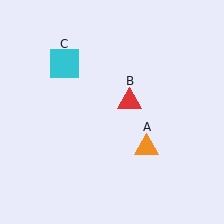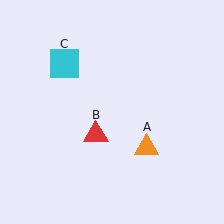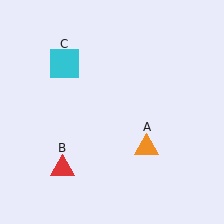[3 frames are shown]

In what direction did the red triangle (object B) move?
The red triangle (object B) moved down and to the left.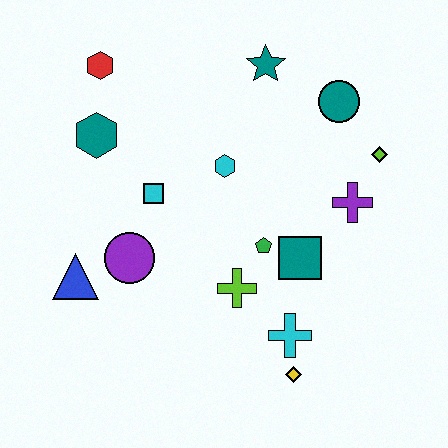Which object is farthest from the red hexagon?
The yellow diamond is farthest from the red hexagon.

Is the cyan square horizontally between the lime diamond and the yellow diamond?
No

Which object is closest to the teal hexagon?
The red hexagon is closest to the teal hexagon.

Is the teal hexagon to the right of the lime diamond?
No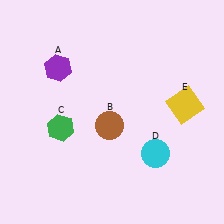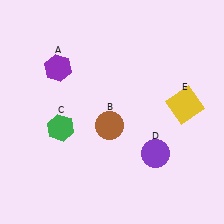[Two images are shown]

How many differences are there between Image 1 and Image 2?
There is 1 difference between the two images.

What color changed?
The circle (D) changed from cyan in Image 1 to purple in Image 2.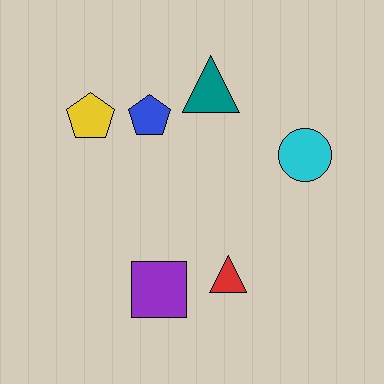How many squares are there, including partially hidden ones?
There is 1 square.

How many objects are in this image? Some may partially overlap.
There are 6 objects.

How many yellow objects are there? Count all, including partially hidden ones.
There is 1 yellow object.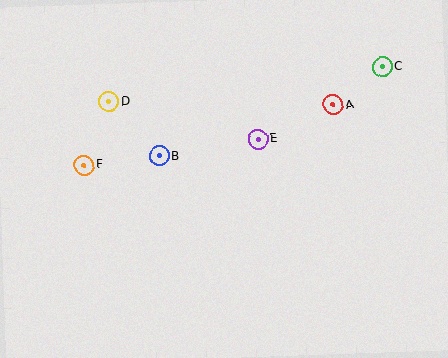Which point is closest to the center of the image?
Point E at (258, 139) is closest to the center.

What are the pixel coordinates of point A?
Point A is at (333, 105).